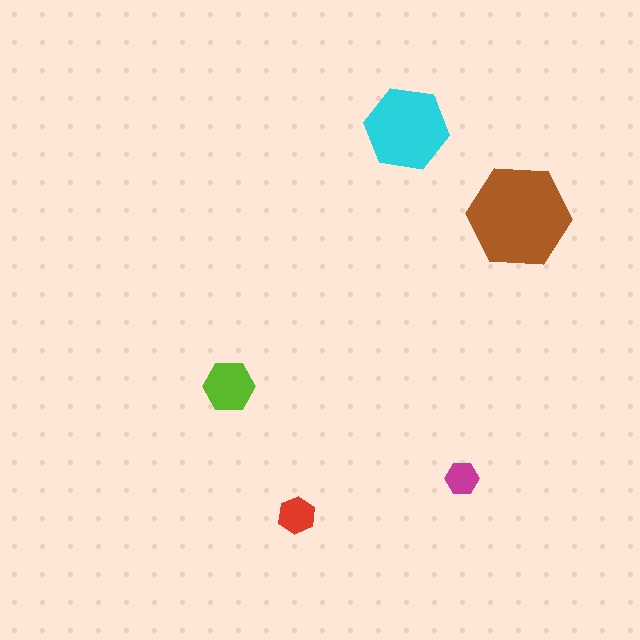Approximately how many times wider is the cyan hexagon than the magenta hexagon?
About 2.5 times wider.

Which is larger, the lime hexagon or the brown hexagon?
The brown one.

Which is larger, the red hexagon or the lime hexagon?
The lime one.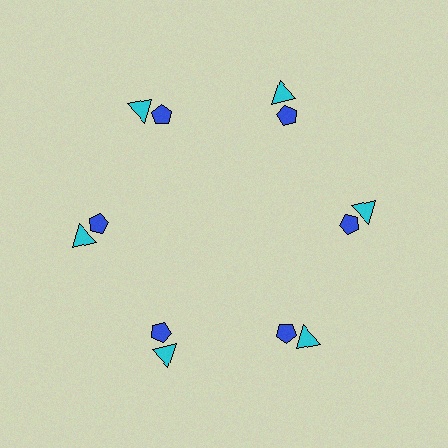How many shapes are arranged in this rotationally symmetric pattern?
There are 12 shapes, arranged in 6 groups of 2.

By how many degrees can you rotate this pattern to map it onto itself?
The pattern maps onto itself every 60 degrees of rotation.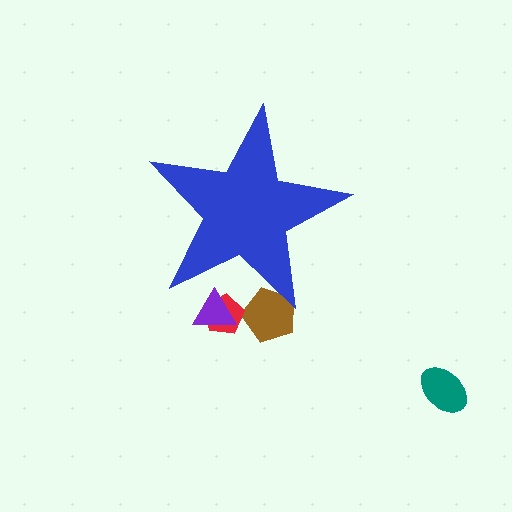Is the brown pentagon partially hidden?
Yes, the brown pentagon is partially hidden behind the blue star.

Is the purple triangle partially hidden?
Yes, the purple triangle is partially hidden behind the blue star.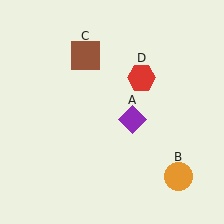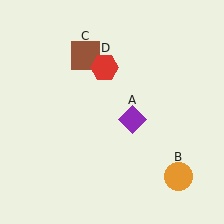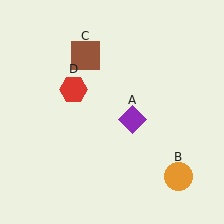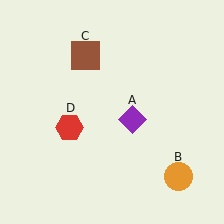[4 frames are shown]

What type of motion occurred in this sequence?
The red hexagon (object D) rotated counterclockwise around the center of the scene.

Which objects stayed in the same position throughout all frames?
Purple diamond (object A) and orange circle (object B) and brown square (object C) remained stationary.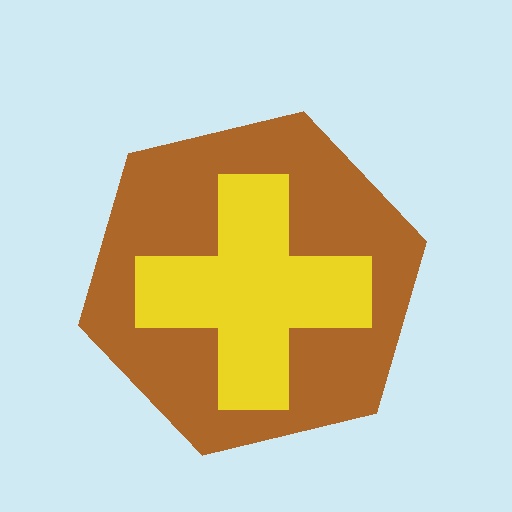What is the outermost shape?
The brown hexagon.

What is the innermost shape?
The yellow cross.